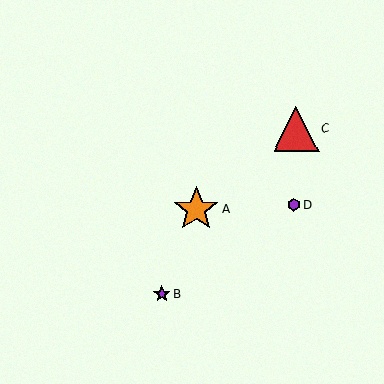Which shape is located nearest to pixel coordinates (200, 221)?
The orange star (labeled A) at (196, 209) is nearest to that location.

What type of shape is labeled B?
Shape B is a purple star.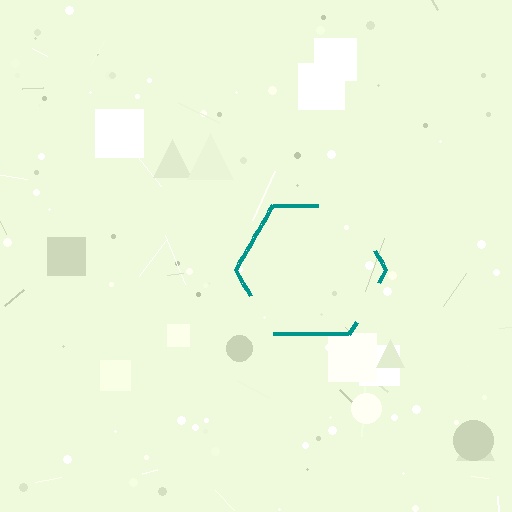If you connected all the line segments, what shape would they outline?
They would outline a hexagon.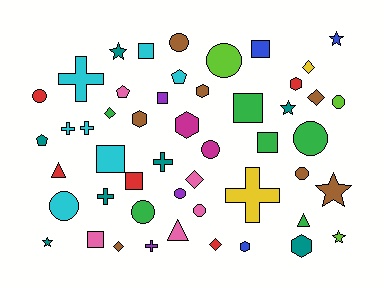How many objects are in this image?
There are 50 objects.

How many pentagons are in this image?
There are 3 pentagons.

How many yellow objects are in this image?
There are 2 yellow objects.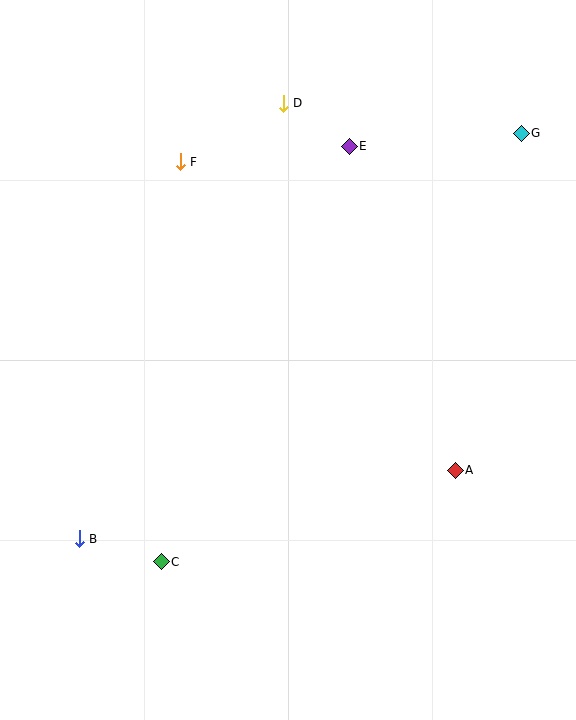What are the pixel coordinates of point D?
Point D is at (283, 103).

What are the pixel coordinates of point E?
Point E is at (349, 146).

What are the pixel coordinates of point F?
Point F is at (180, 162).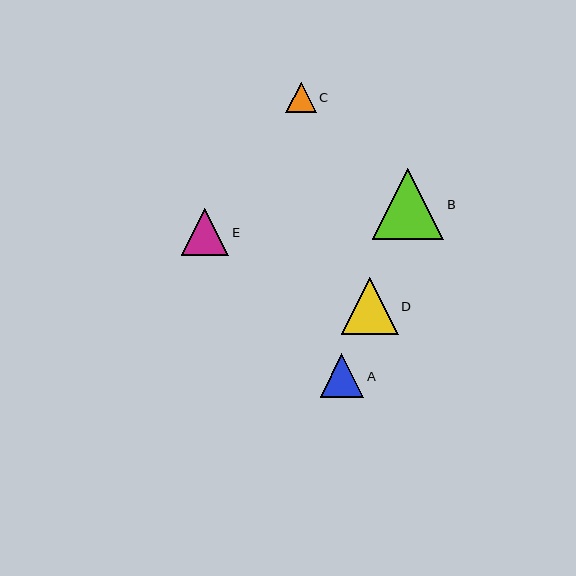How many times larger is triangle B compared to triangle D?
Triangle B is approximately 1.3 times the size of triangle D.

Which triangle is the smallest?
Triangle C is the smallest with a size of approximately 30 pixels.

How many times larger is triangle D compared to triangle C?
Triangle D is approximately 1.9 times the size of triangle C.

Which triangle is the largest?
Triangle B is the largest with a size of approximately 72 pixels.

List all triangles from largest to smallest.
From largest to smallest: B, D, E, A, C.